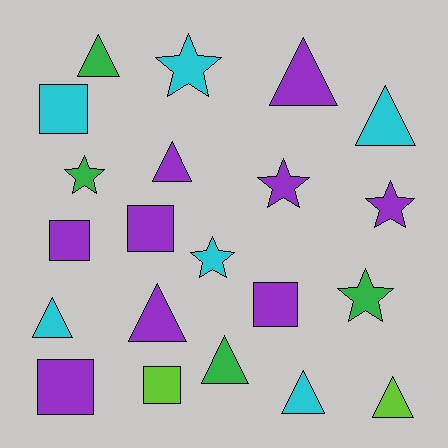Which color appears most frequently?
Purple, with 9 objects.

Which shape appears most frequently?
Triangle, with 9 objects.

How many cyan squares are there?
There is 1 cyan square.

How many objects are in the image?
There are 21 objects.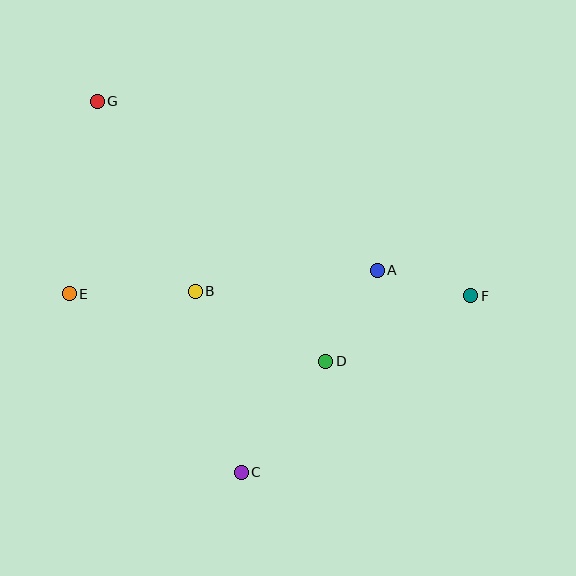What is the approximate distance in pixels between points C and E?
The distance between C and E is approximately 248 pixels.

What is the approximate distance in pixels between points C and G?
The distance between C and G is approximately 398 pixels.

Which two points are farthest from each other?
Points F and G are farthest from each other.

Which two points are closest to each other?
Points A and F are closest to each other.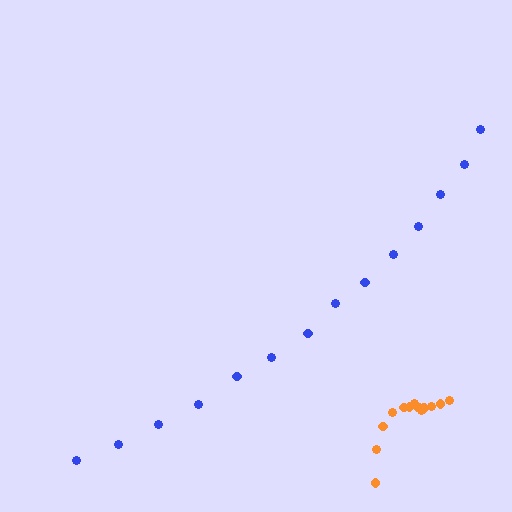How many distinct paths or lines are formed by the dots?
There are 2 distinct paths.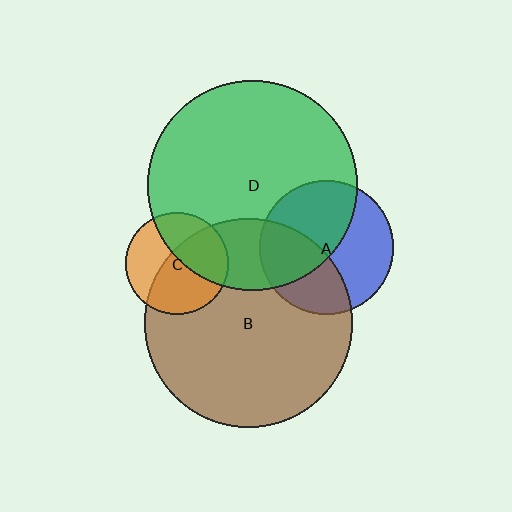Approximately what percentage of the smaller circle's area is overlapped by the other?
Approximately 50%.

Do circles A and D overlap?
Yes.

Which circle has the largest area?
Circle D (green).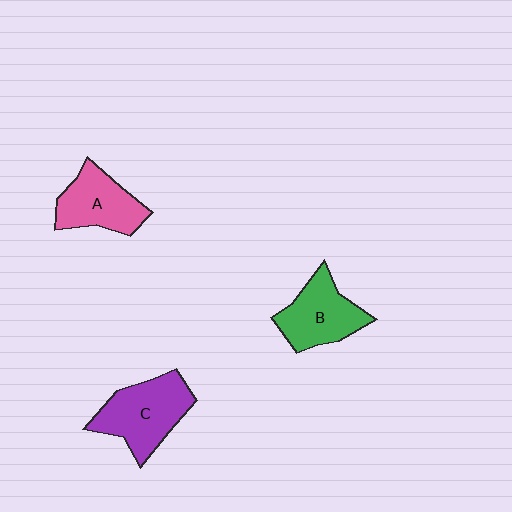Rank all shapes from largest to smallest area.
From largest to smallest: C (purple), B (green), A (pink).